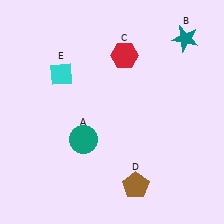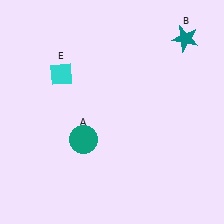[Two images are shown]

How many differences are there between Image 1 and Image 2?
There are 2 differences between the two images.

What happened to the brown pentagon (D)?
The brown pentagon (D) was removed in Image 2. It was in the bottom-right area of Image 1.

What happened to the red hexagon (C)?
The red hexagon (C) was removed in Image 2. It was in the top-right area of Image 1.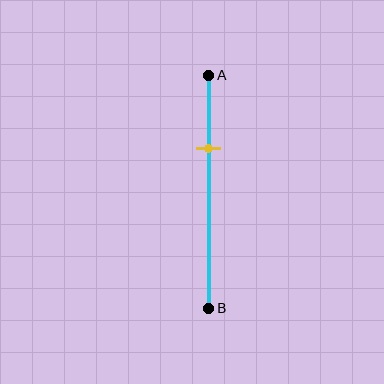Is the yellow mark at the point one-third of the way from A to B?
Yes, the mark is approximately at the one-third point.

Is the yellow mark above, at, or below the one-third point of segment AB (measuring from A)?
The yellow mark is approximately at the one-third point of segment AB.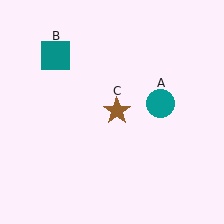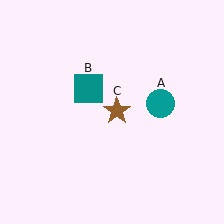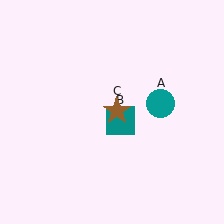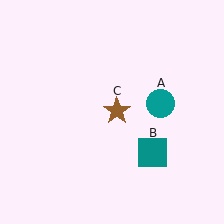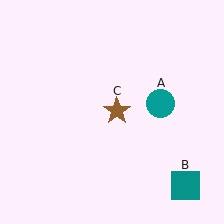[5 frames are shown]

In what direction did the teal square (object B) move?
The teal square (object B) moved down and to the right.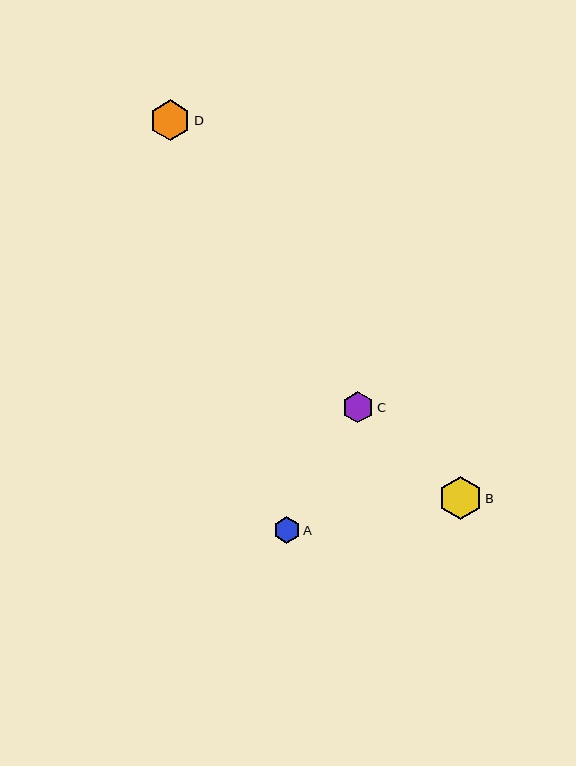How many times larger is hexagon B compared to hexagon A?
Hexagon B is approximately 1.6 times the size of hexagon A.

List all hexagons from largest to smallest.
From largest to smallest: B, D, C, A.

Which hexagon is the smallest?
Hexagon A is the smallest with a size of approximately 27 pixels.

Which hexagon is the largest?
Hexagon B is the largest with a size of approximately 43 pixels.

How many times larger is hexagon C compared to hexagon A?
Hexagon C is approximately 1.2 times the size of hexagon A.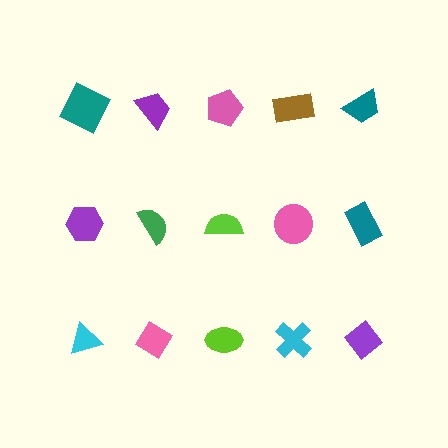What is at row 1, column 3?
A pink pentagon.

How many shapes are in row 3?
5 shapes.